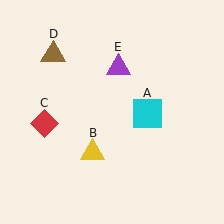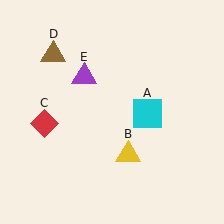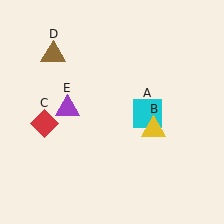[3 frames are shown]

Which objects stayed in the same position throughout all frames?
Cyan square (object A) and red diamond (object C) and brown triangle (object D) remained stationary.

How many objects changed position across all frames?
2 objects changed position: yellow triangle (object B), purple triangle (object E).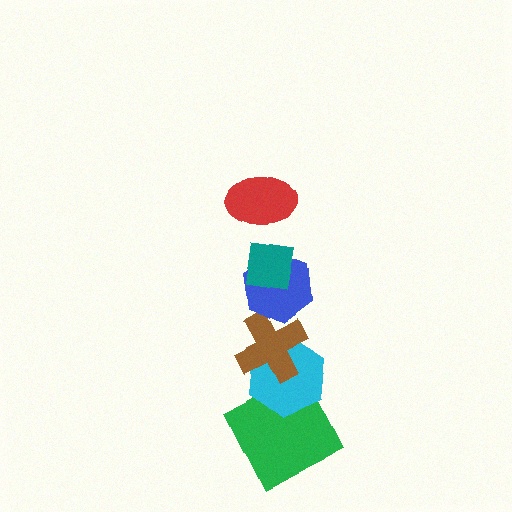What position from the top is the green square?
The green square is 6th from the top.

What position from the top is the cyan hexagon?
The cyan hexagon is 5th from the top.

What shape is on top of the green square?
The cyan hexagon is on top of the green square.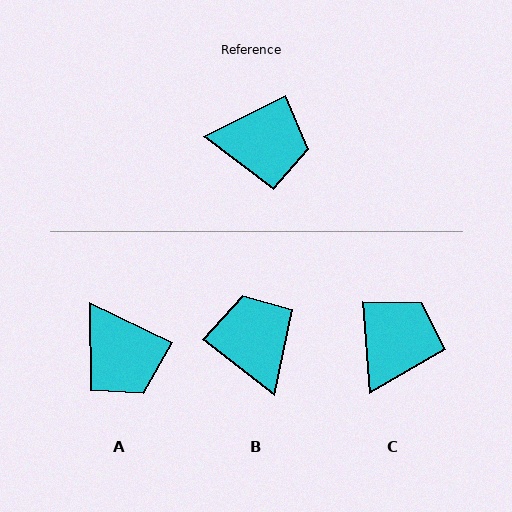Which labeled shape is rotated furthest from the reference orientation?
B, about 115 degrees away.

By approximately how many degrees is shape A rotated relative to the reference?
Approximately 53 degrees clockwise.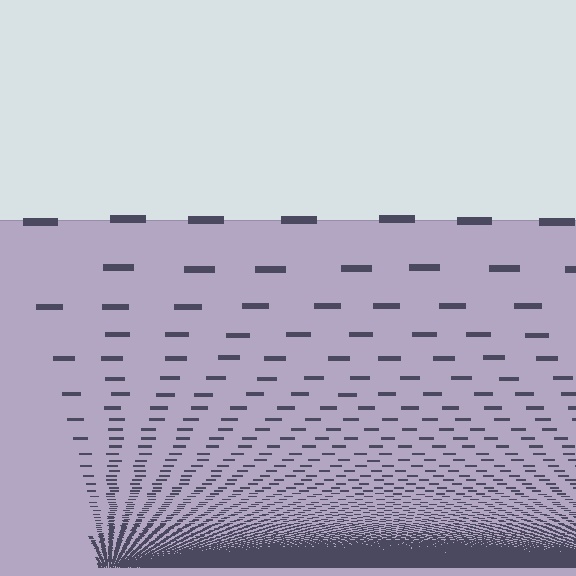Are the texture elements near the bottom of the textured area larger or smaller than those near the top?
Smaller. The gradient is inverted — elements near the bottom are smaller and denser.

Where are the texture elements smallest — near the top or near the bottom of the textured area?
Near the bottom.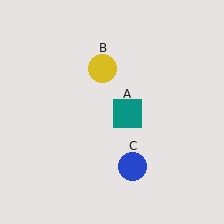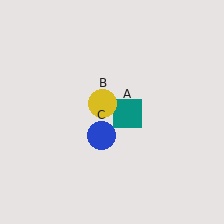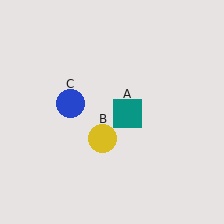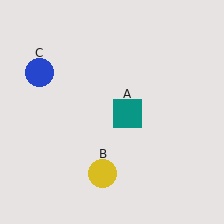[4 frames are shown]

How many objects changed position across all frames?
2 objects changed position: yellow circle (object B), blue circle (object C).